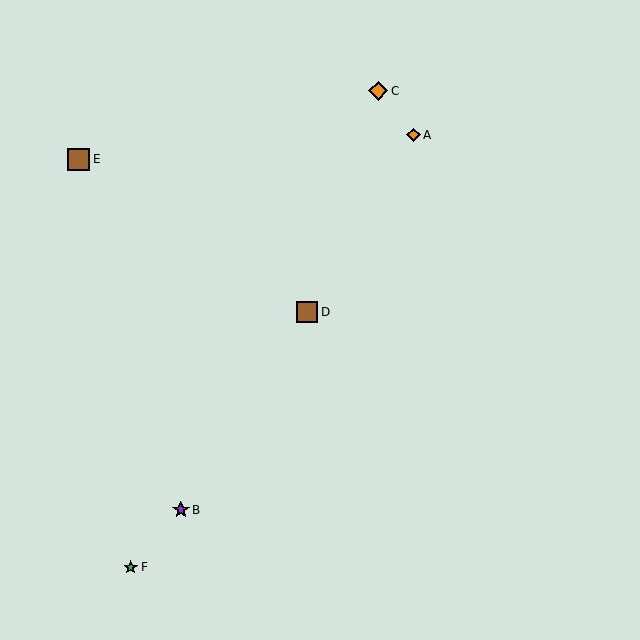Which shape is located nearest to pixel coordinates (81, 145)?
The brown square (labeled E) at (79, 159) is nearest to that location.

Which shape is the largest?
The brown square (labeled E) is the largest.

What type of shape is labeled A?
Shape A is an orange diamond.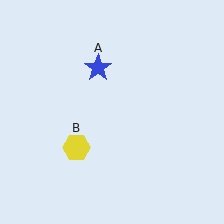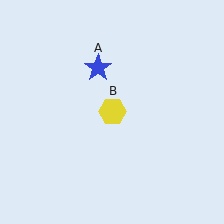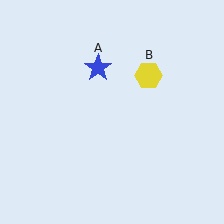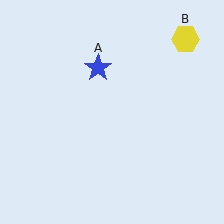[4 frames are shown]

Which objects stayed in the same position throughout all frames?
Blue star (object A) remained stationary.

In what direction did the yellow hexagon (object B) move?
The yellow hexagon (object B) moved up and to the right.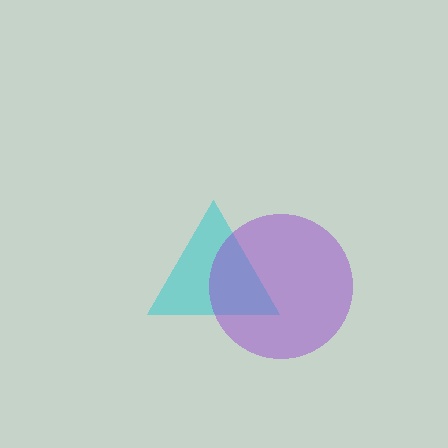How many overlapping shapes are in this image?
There are 2 overlapping shapes in the image.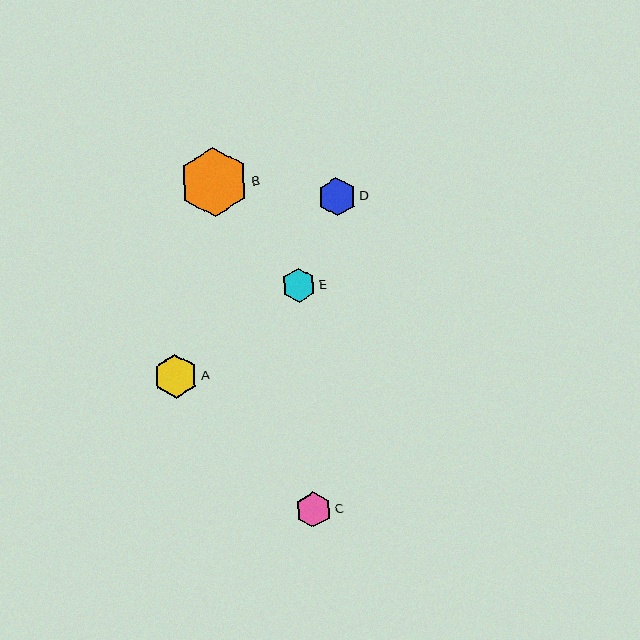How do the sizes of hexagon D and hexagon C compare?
Hexagon D and hexagon C are approximately the same size.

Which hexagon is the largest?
Hexagon B is the largest with a size of approximately 69 pixels.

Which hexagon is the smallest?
Hexagon E is the smallest with a size of approximately 35 pixels.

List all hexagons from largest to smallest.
From largest to smallest: B, A, D, C, E.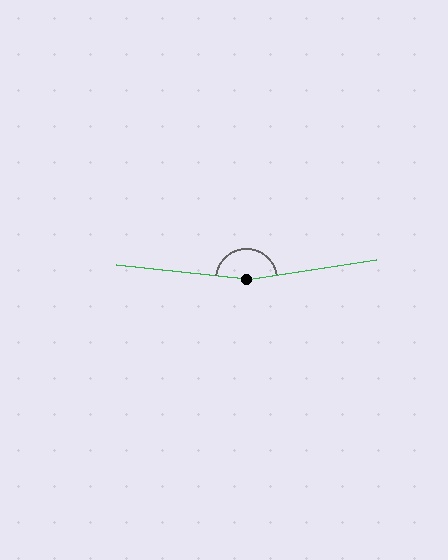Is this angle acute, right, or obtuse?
It is obtuse.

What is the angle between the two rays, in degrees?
Approximately 165 degrees.